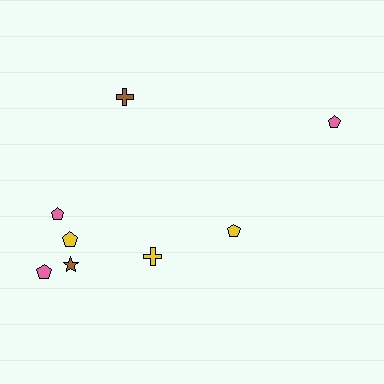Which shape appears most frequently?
Pentagon, with 5 objects.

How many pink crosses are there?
There are no pink crosses.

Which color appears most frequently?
Yellow, with 3 objects.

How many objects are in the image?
There are 8 objects.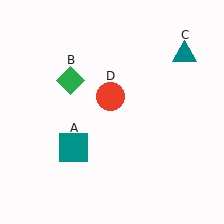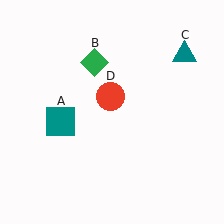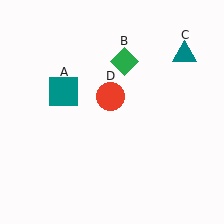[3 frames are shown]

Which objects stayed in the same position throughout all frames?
Teal triangle (object C) and red circle (object D) remained stationary.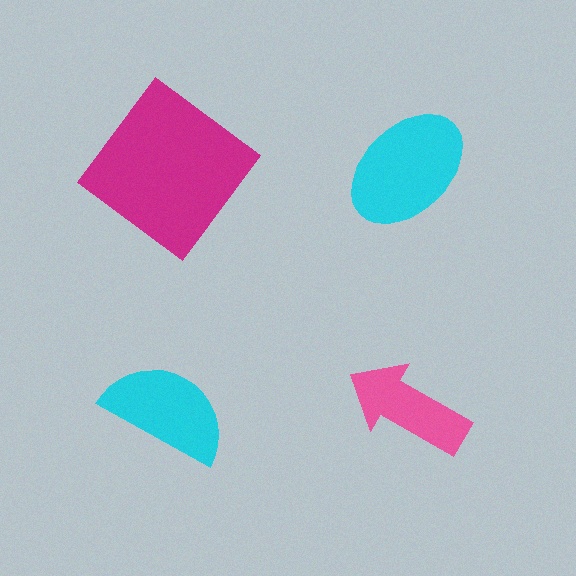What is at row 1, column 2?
A cyan ellipse.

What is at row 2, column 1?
A cyan semicircle.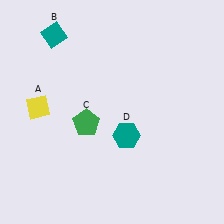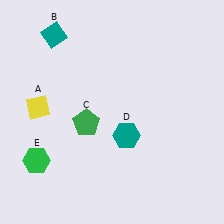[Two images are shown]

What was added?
A green hexagon (E) was added in Image 2.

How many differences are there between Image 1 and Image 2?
There is 1 difference between the two images.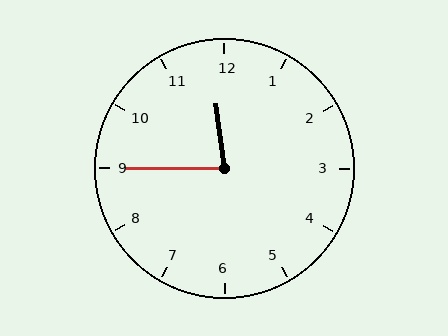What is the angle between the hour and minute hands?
Approximately 82 degrees.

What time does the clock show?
11:45.